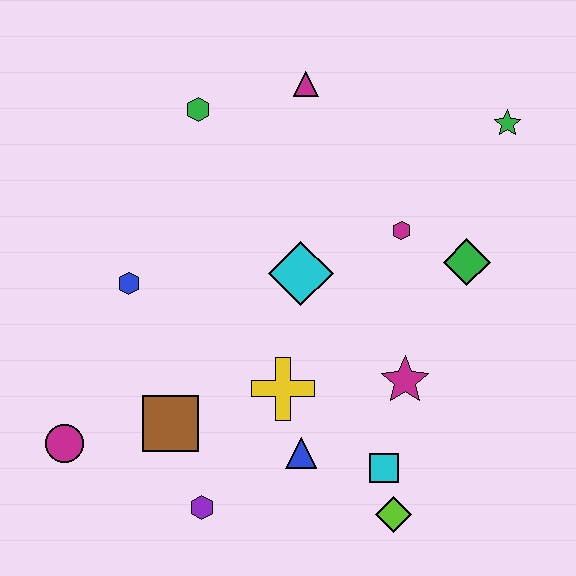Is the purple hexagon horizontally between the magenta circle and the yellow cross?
Yes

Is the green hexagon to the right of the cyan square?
No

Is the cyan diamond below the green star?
Yes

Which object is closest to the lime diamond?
The cyan square is closest to the lime diamond.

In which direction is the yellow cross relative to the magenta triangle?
The yellow cross is below the magenta triangle.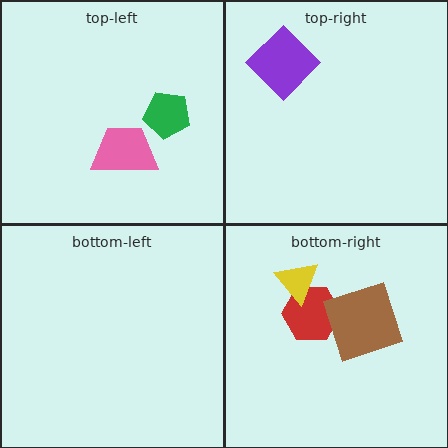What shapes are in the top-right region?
The purple diamond.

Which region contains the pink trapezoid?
The top-left region.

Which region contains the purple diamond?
The top-right region.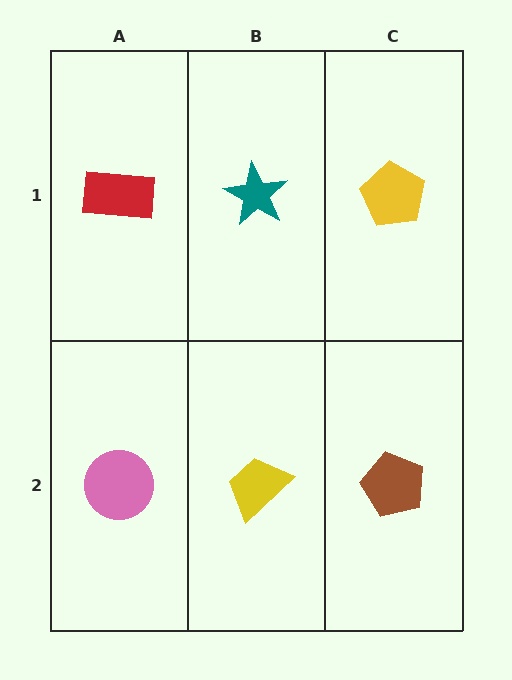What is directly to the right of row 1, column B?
A yellow pentagon.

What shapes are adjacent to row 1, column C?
A brown pentagon (row 2, column C), a teal star (row 1, column B).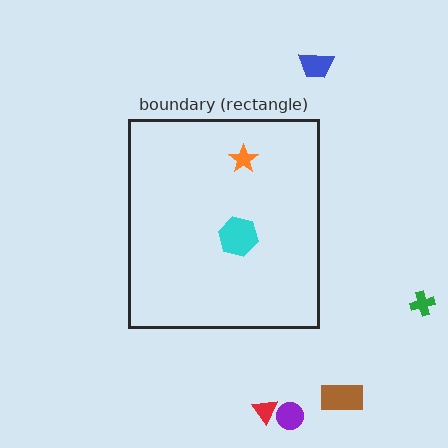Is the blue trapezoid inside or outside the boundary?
Outside.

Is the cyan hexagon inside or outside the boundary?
Inside.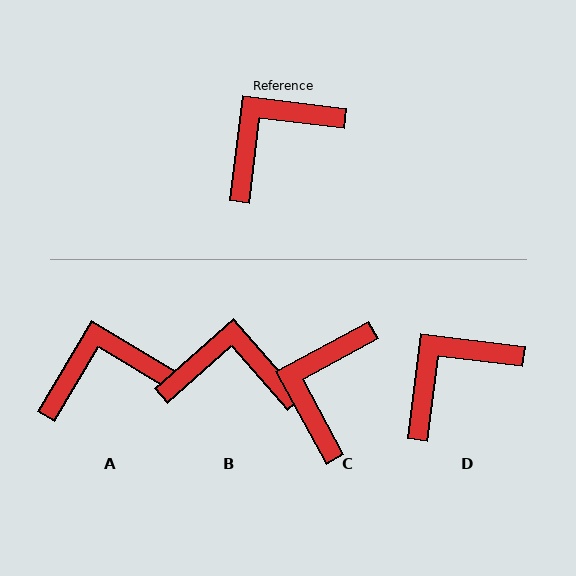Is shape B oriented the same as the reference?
No, it is off by about 41 degrees.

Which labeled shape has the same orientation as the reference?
D.